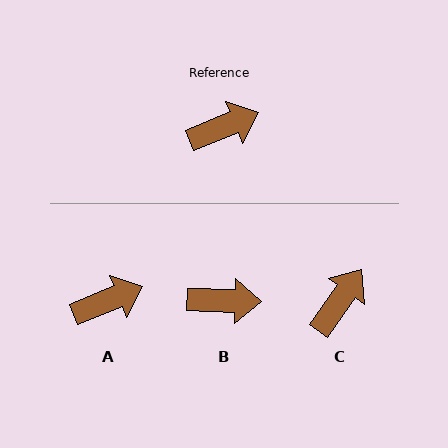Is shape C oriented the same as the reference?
No, it is off by about 33 degrees.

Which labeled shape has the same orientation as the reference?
A.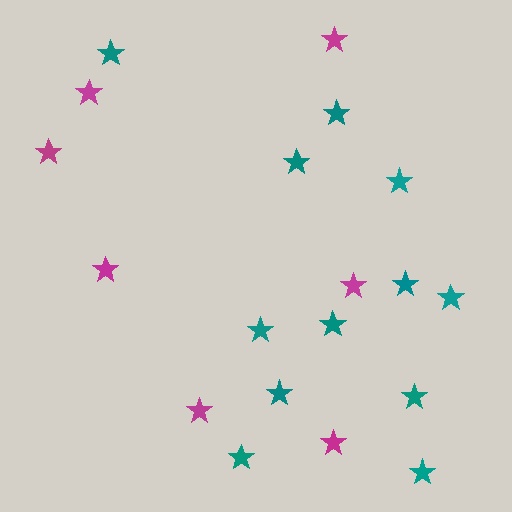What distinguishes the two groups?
There are 2 groups: one group of magenta stars (7) and one group of teal stars (12).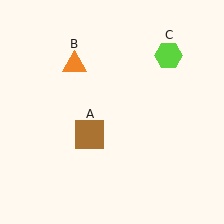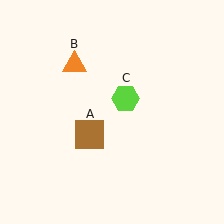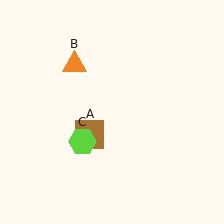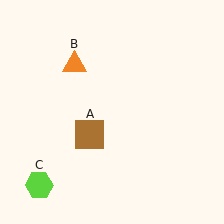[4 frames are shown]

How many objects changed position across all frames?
1 object changed position: lime hexagon (object C).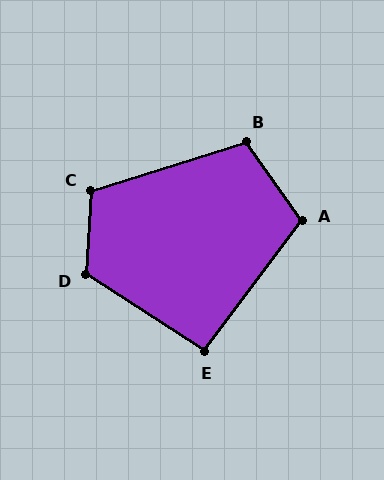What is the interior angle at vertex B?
Approximately 108 degrees (obtuse).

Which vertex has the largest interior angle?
D, at approximately 119 degrees.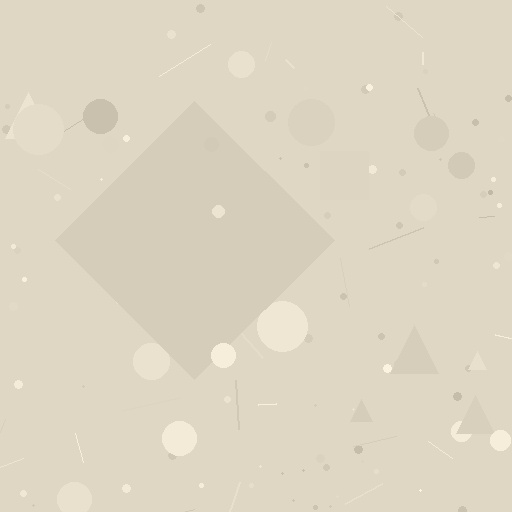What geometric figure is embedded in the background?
A diamond is embedded in the background.